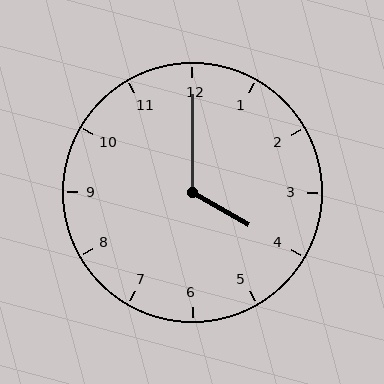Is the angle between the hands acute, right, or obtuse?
It is obtuse.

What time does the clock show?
4:00.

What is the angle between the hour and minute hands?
Approximately 120 degrees.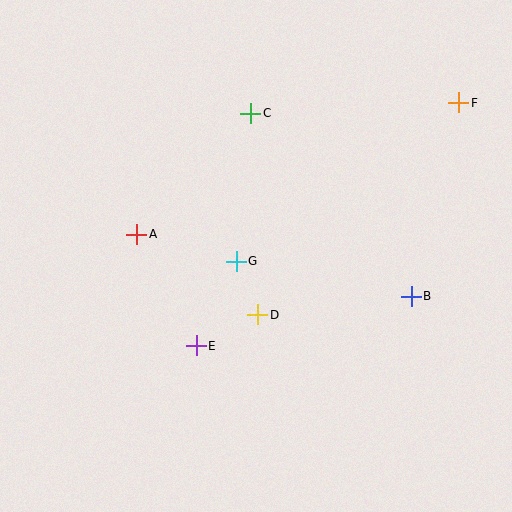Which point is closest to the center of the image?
Point G at (236, 261) is closest to the center.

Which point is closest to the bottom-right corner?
Point B is closest to the bottom-right corner.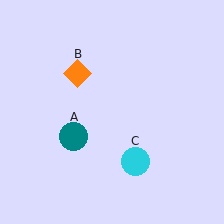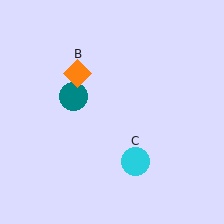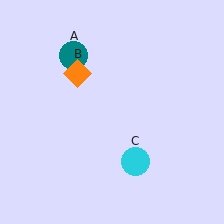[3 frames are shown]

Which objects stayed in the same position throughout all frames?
Orange diamond (object B) and cyan circle (object C) remained stationary.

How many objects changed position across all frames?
1 object changed position: teal circle (object A).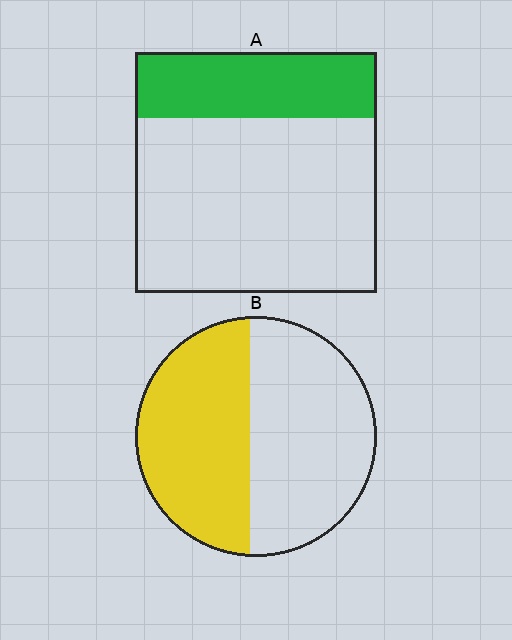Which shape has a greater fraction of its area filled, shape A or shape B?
Shape B.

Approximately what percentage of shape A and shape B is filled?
A is approximately 25% and B is approximately 45%.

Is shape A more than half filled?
No.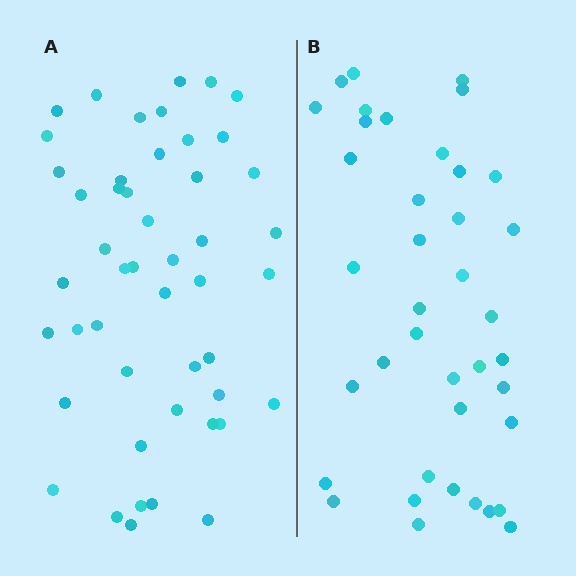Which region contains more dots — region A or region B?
Region A (the left region) has more dots.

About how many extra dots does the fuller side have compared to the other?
Region A has roughly 8 or so more dots than region B.